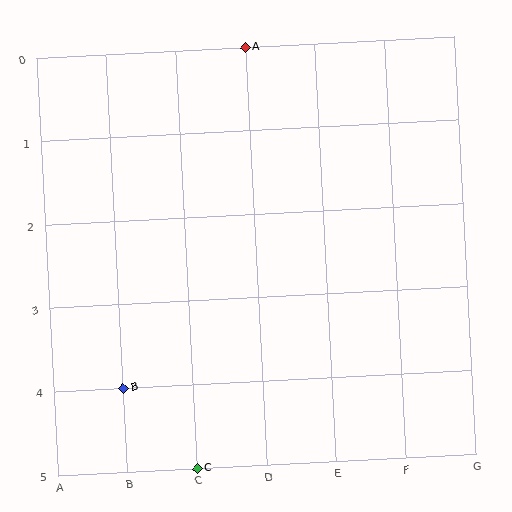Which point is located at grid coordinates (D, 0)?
Point A is at (D, 0).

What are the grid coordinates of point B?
Point B is at grid coordinates (B, 4).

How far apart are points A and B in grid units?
Points A and B are 2 columns and 4 rows apart (about 4.5 grid units diagonally).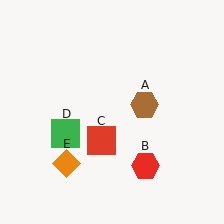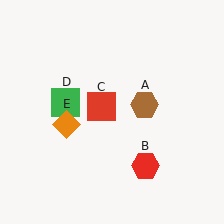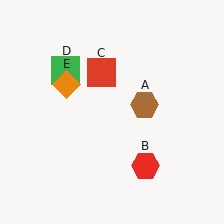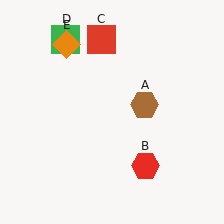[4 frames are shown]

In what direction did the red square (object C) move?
The red square (object C) moved up.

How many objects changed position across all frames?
3 objects changed position: red square (object C), green square (object D), orange diamond (object E).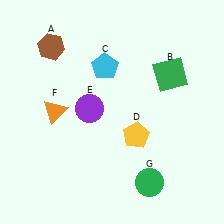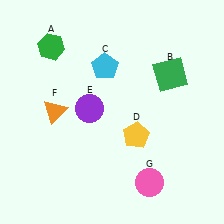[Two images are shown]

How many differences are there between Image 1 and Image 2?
There are 2 differences between the two images.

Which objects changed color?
A changed from brown to green. G changed from green to pink.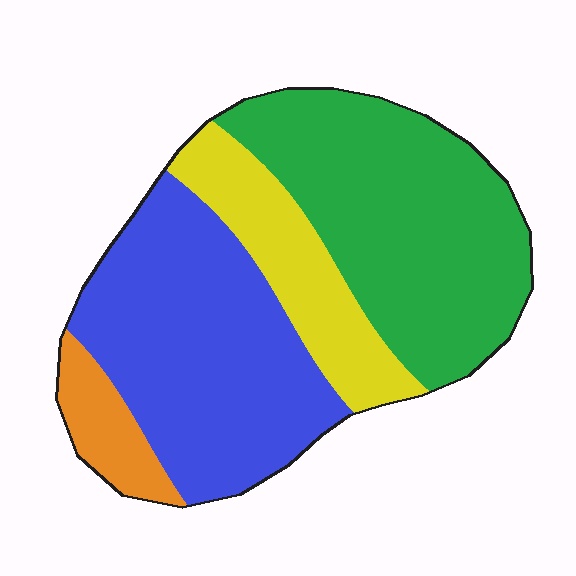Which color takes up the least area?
Orange, at roughly 5%.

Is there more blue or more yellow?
Blue.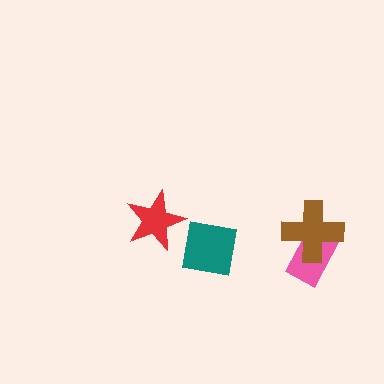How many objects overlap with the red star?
0 objects overlap with the red star.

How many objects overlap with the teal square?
0 objects overlap with the teal square.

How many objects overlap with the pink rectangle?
1 object overlaps with the pink rectangle.